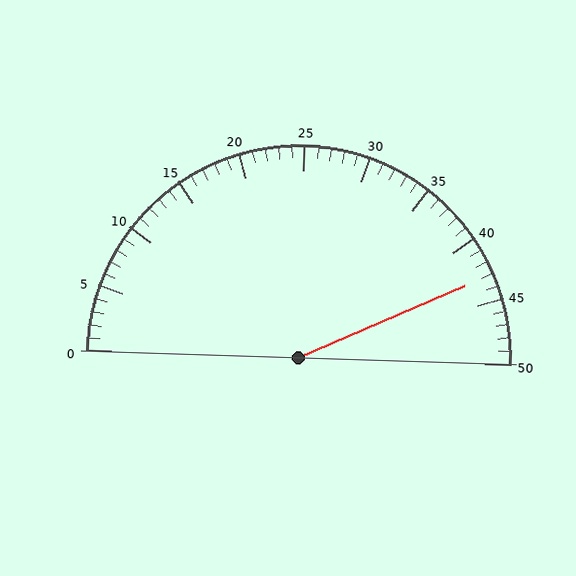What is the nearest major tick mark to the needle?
The nearest major tick mark is 45.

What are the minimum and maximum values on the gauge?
The gauge ranges from 0 to 50.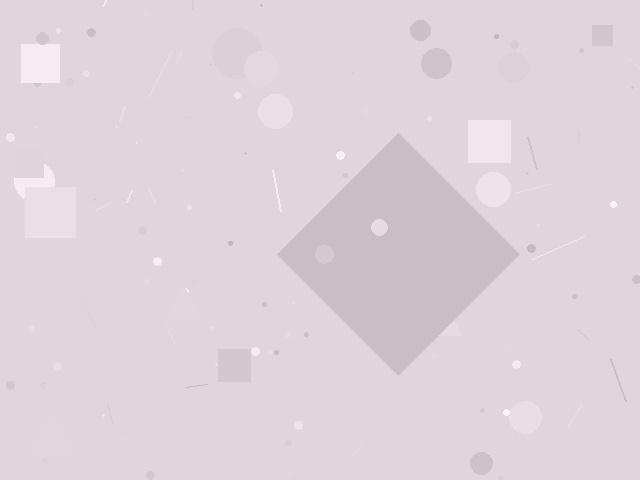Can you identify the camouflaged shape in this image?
The camouflaged shape is a diamond.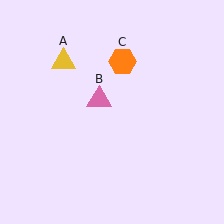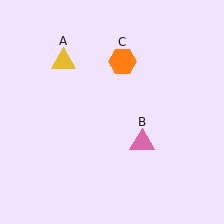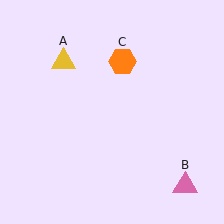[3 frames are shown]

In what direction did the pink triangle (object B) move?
The pink triangle (object B) moved down and to the right.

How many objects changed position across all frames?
1 object changed position: pink triangle (object B).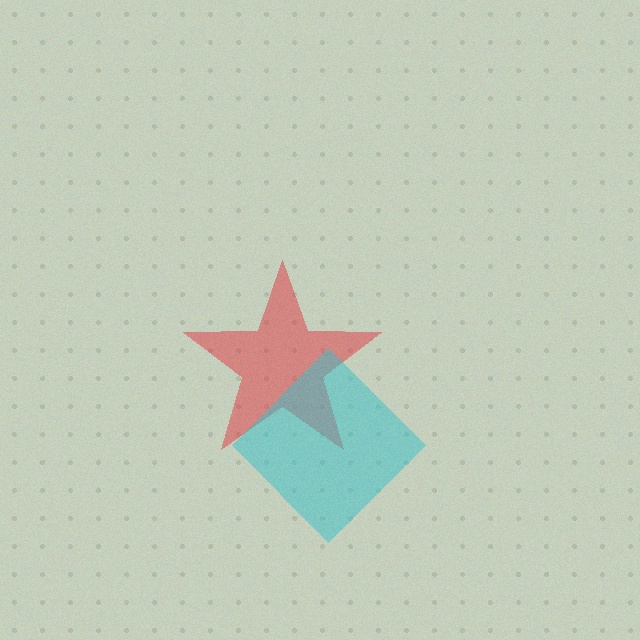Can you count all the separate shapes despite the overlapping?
Yes, there are 2 separate shapes.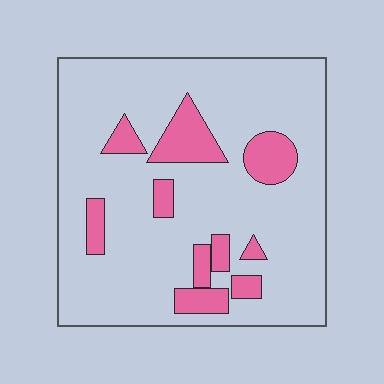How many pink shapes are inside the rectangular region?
10.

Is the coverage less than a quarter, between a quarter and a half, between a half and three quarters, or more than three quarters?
Less than a quarter.